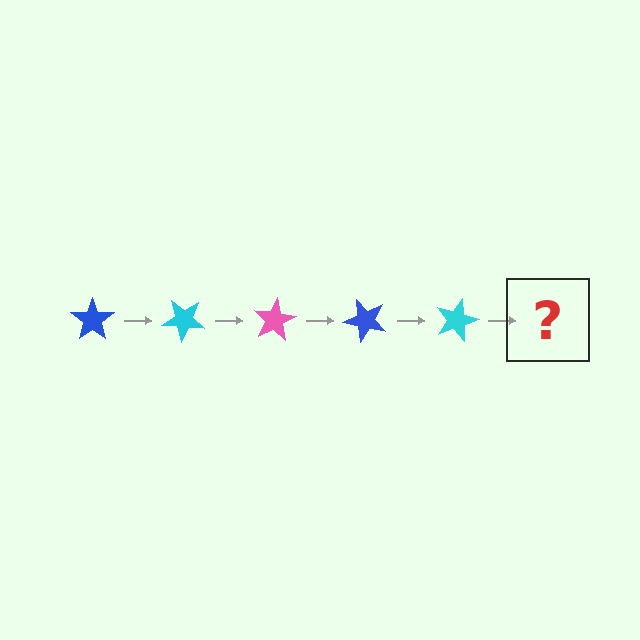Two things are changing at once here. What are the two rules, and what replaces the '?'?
The two rules are that it rotates 40 degrees each step and the color cycles through blue, cyan, and pink. The '?' should be a pink star, rotated 200 degrees from the start.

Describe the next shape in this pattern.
It should be a pink star, rotated 200 degrees from the start.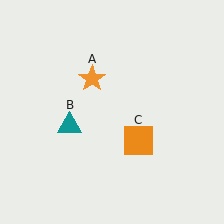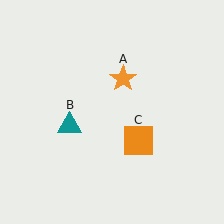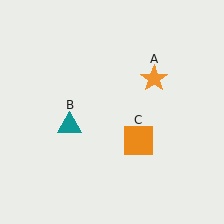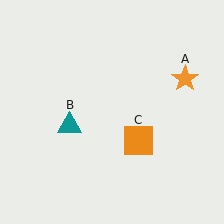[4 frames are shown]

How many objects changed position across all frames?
1 object changed position: orange star (object A).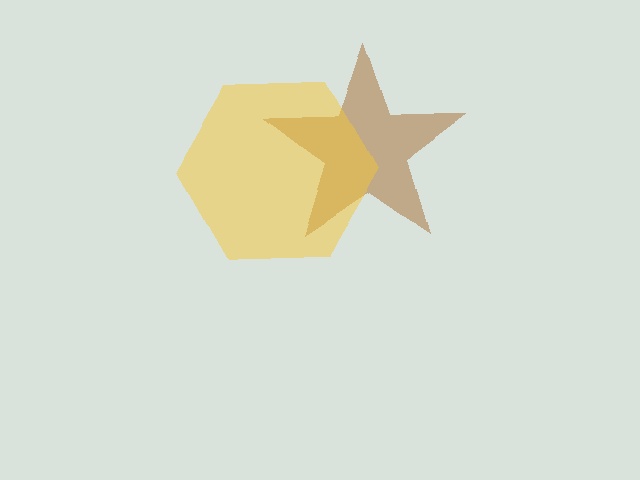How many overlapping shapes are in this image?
There are 2 overlapping shapes in the image.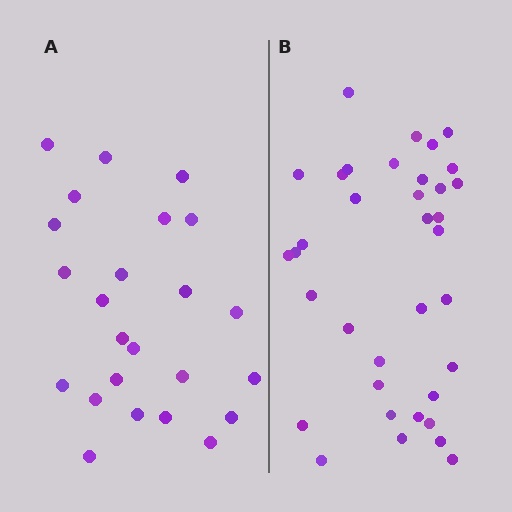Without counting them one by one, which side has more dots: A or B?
Region B (the right region) has more dots.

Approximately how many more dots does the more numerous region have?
Region B has roughly 12 or so more dots than region A.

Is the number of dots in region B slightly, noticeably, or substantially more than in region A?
Region B has substantially more. The ratio is roughly 1.5 to 1.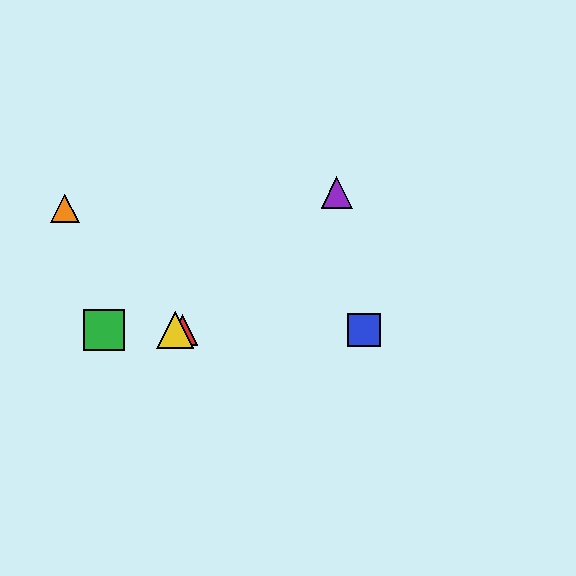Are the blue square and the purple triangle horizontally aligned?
No, the blue square is at y≈330 and the purple triangle is at y≈192.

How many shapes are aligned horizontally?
4 shapes (the red triangle, the blue square, the green square, the yellow triangle) are aligned horizontally.